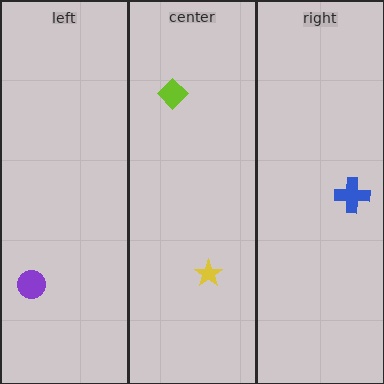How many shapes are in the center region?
2.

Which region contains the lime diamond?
The center region.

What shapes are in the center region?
The lime diamond, the yellow star.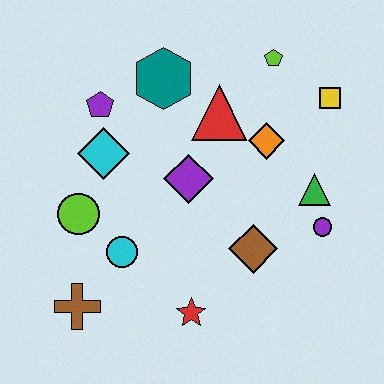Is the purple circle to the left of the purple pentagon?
No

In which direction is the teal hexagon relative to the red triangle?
The teal hexagon is to the left of the red triangle.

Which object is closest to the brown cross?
The cyan circle is closest to the brown cross.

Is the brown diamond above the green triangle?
No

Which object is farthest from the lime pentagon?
The brown cross is farthest from the lime pentagon.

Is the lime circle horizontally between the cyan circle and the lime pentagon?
No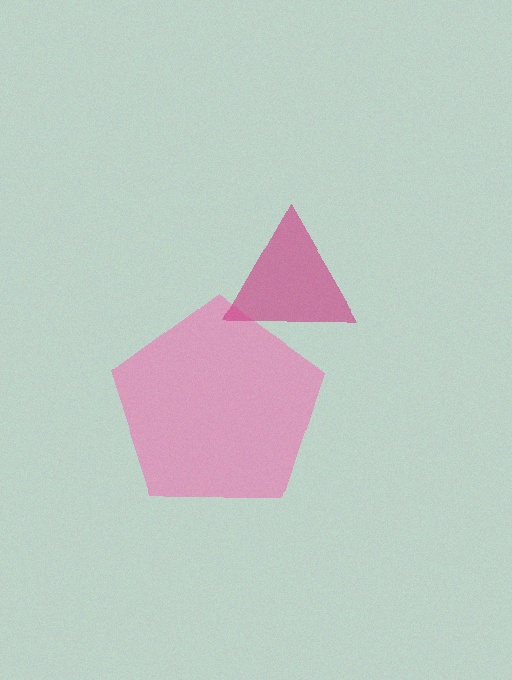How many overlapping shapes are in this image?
There are 2 overlapping shapes in the image.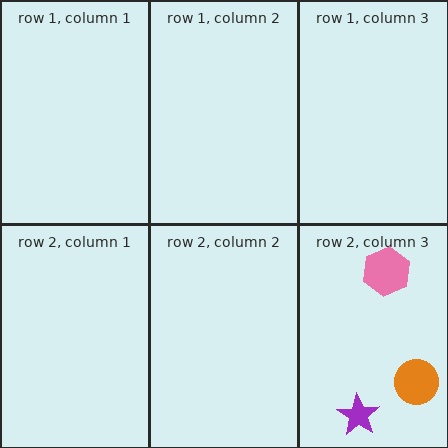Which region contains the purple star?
The row 2, column 3 region.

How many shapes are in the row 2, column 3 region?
3.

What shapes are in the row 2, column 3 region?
The purple star, the pink hexagon, the orange circle.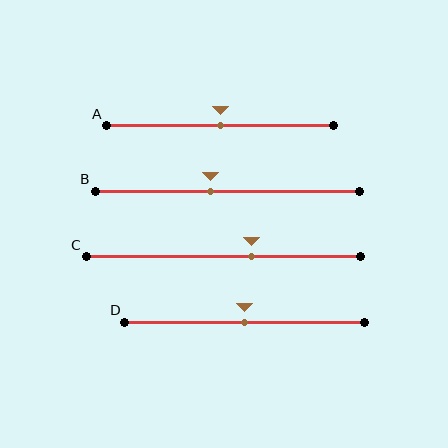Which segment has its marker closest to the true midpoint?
Segment A has its marker closest to the true midpoint.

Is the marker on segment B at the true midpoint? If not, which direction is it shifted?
No, the marker on segment B is shifted to the left by about 6% of the segment length.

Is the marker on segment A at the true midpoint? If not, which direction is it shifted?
Yes, the marker on segment A is at the true midpoint.